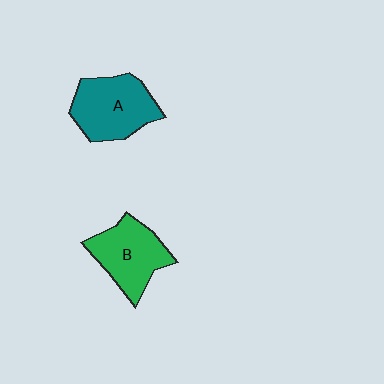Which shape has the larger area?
Shape A (teal).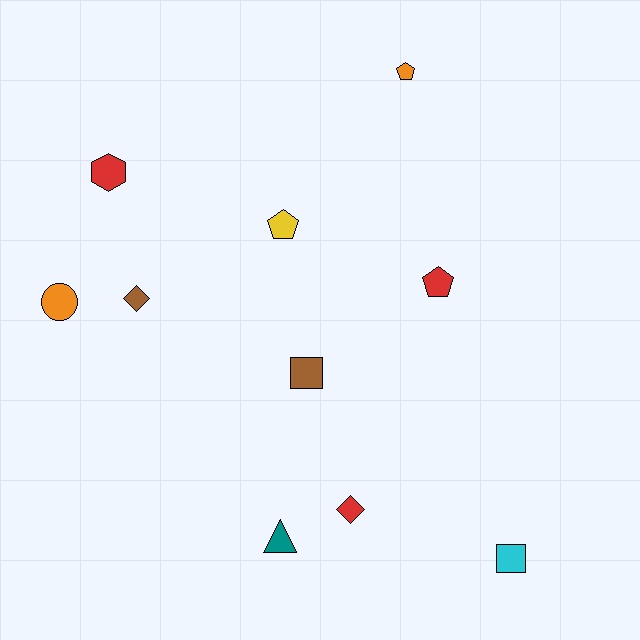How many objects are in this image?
There are 10 objects.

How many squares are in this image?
There are 2 squares.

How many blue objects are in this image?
There are no blue objects.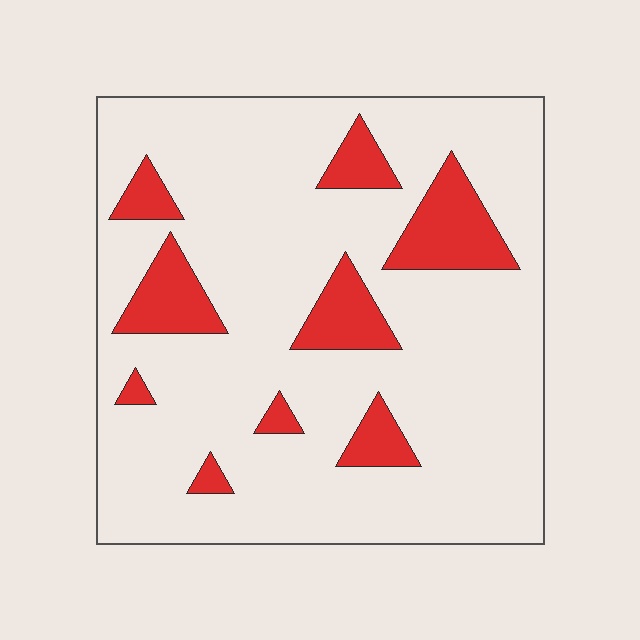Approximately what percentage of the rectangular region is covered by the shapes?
Approximately 15%.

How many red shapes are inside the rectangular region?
9.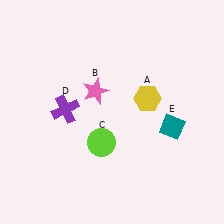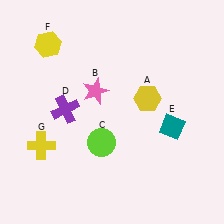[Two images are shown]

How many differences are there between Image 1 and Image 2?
There are 2 differences between the two images.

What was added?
A yellow hexagon (F), a yellow cross (G) were added in Image 2.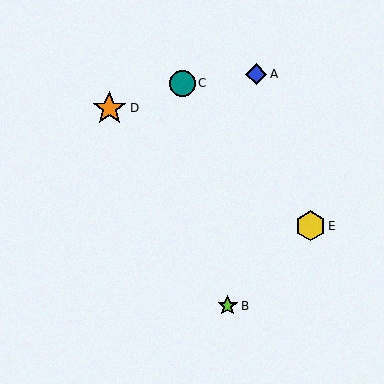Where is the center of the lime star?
The center of the lime star is at (228, 306).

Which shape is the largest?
The orange star (labeled D) is the largest.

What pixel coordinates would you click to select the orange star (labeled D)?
Click at (109, 108) to select the orange star D.